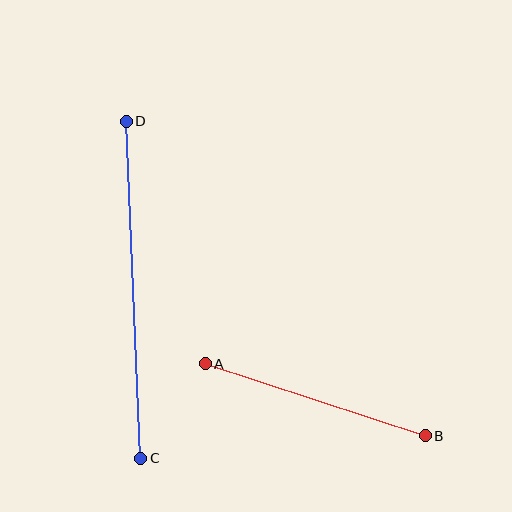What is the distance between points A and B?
The distance is approximately 232 pixels.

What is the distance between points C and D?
The distance is approximately 337 pixels.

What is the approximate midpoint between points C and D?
The midpoint is at approximately (133, 290) pixels.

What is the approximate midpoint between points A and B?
The midpoint is at approximately (315, 400) pixels.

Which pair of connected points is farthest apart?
Points C and D are farthest apart.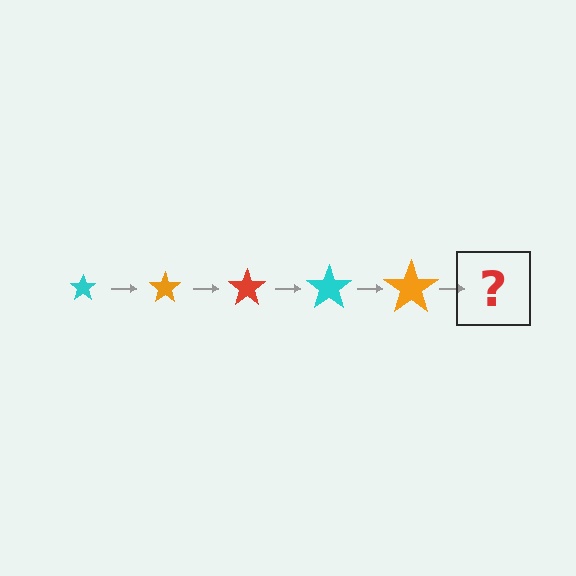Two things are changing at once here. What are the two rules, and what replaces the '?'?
The two rules are that the star grows larger each step and the color cycles through cyan, orange, and red. The '?' should be a red star, larger than the previous one.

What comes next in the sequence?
The next element should be a red star, larger than the previous one.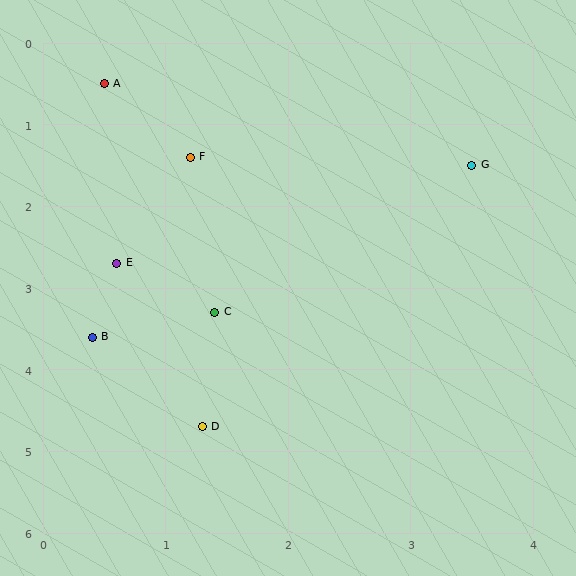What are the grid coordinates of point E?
Point E is at approximately (0.6, 2.7).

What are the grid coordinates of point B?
Point B is at approximately (0.4, 3.6).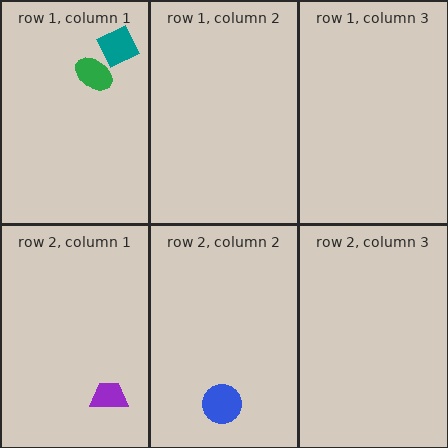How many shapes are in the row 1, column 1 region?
2.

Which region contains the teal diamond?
The row 1, column 1 region.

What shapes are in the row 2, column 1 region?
The purple trapezoid.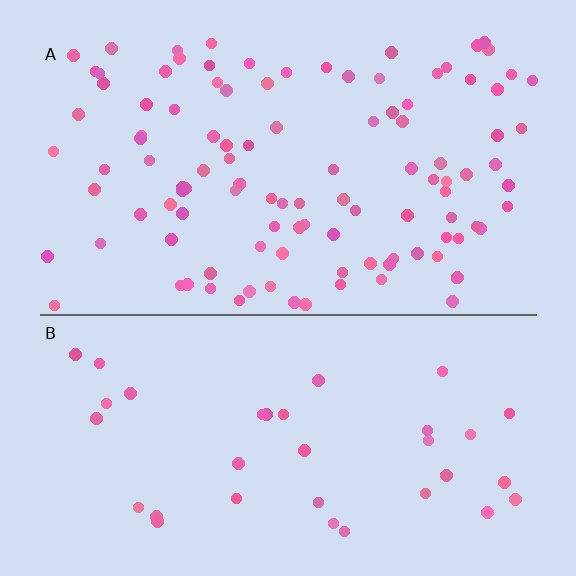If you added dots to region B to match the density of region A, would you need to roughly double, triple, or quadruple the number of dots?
Approximately triple.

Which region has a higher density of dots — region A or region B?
A (the top).